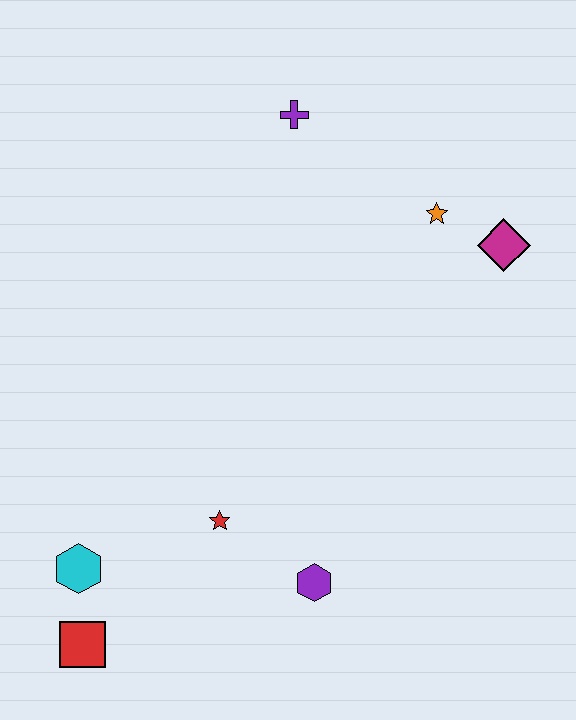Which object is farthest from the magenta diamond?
The red square is farthest from the magenta diamond.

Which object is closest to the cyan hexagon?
The red square is closest to the cyan hexagon.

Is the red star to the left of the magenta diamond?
Yes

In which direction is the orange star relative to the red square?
The orange star is above the red square.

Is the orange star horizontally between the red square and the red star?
No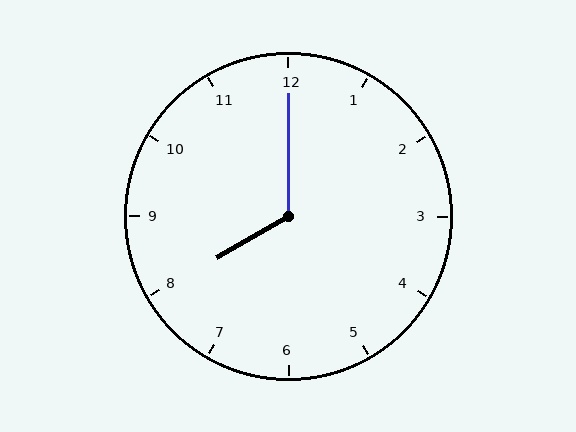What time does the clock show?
8:00.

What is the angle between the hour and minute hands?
Approximately 120 degrees.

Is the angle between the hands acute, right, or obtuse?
It is obtuse.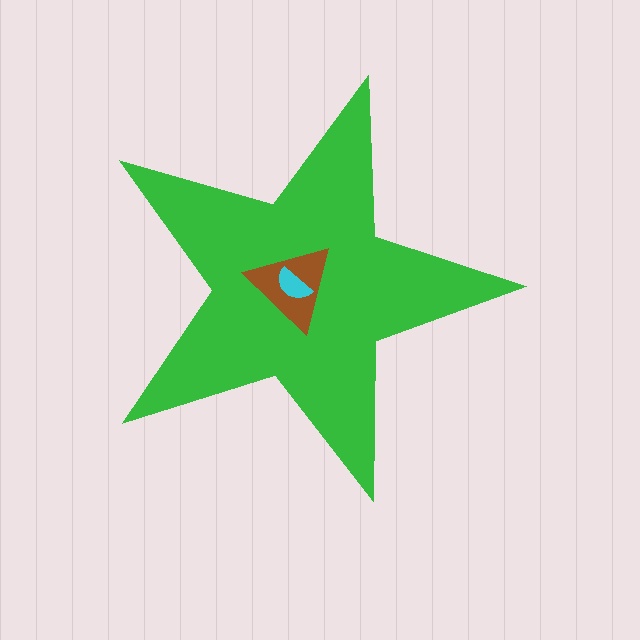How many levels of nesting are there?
3.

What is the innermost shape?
The cyan semicircle.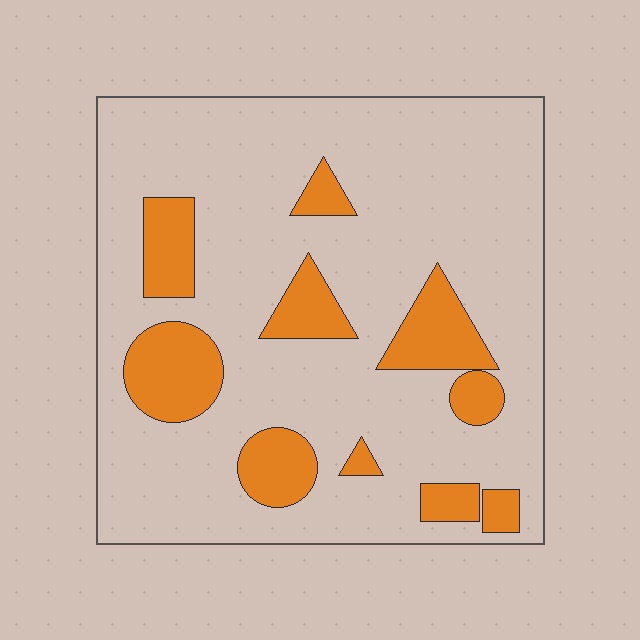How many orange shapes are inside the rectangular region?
10.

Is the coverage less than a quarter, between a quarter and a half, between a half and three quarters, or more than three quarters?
Less than a quarter.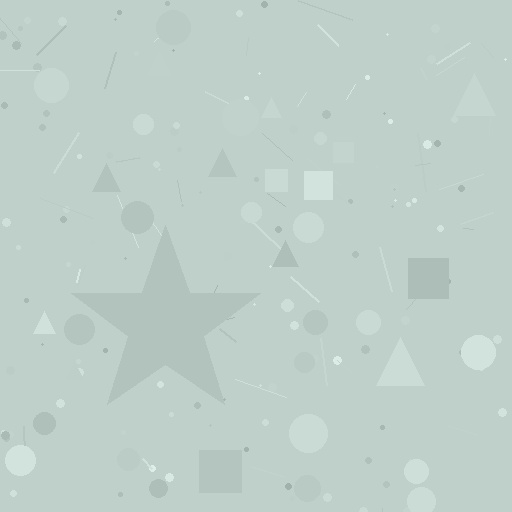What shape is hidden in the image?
A star is hidden in the image.